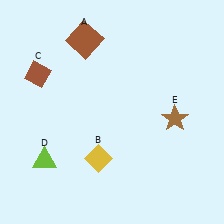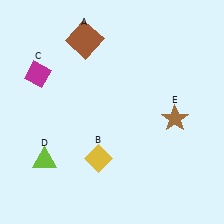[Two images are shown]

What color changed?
The diamond (C) changed from brown in Image 1 to magenta in Image 2.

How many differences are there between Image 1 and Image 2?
There is 1 difference between the two images.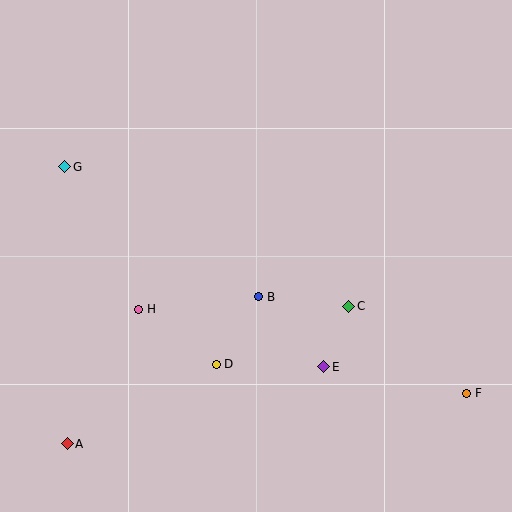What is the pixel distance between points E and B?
The distance between E and B is 95 pixels.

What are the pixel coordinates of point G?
Point G is at (65, 167).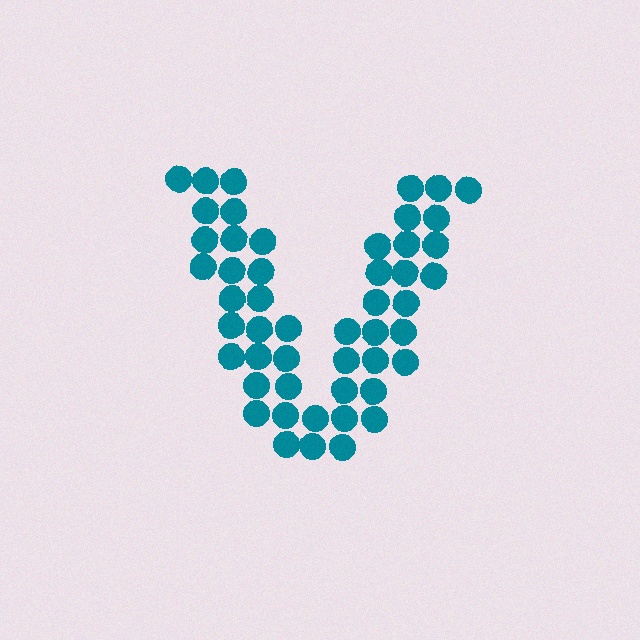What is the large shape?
The large shape is the letter V.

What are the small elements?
The small elements are circles.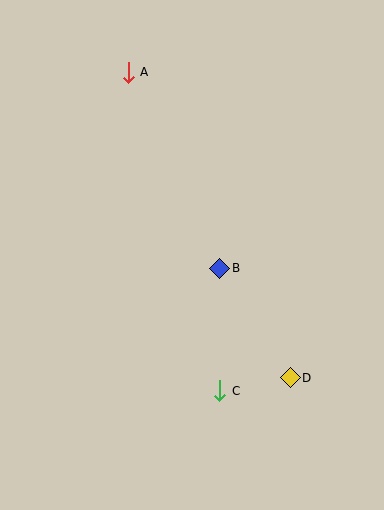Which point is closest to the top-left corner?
Point A is closest to the top-left corner.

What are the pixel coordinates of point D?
Point D is at (290, 378).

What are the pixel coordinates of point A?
Point A is at (128, 72).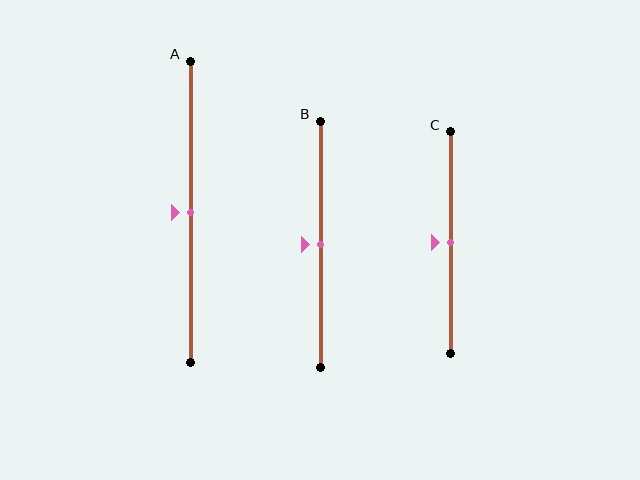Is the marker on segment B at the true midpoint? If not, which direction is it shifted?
Yes, the marker on segment B is at the true midpoint.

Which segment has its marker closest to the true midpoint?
Segment A has its marker closest to the true midpoint.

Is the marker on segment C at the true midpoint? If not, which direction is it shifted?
Yes, the marker on segment C is at the true midpoint.